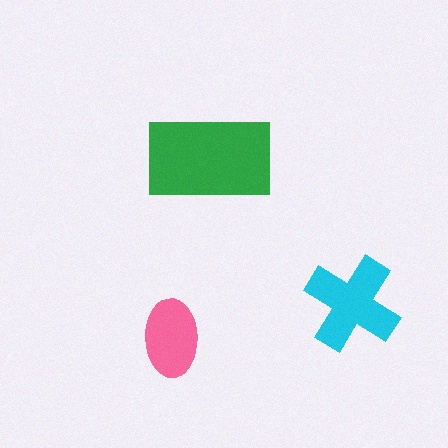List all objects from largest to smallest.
The green rectangle, the cyan cross, the pink ellipse.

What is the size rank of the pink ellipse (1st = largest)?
3rd.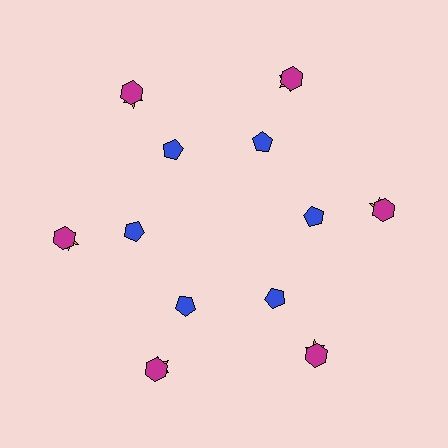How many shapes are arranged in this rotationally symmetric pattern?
There are 18 shapes, arranged in 6 groups of 3.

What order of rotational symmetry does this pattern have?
This pattern has 6-fold rotational symmetry.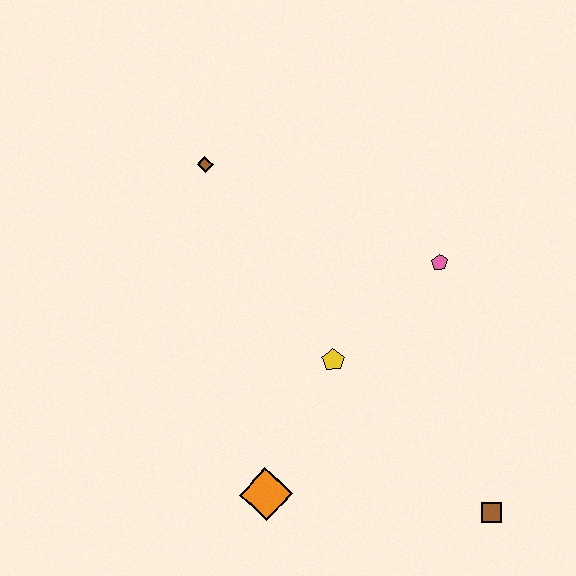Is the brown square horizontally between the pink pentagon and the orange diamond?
No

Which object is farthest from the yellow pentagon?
The brown diamond is farthest from the yellow pentagon.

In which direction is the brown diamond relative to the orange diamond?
The brown diamond is above the orange diamond.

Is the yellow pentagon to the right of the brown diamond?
Yes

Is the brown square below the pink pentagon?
Yes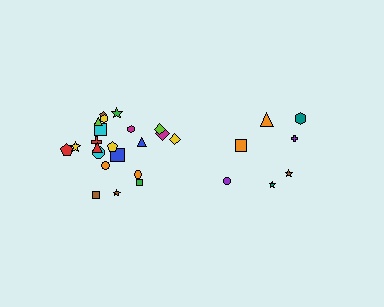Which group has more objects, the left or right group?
The left group.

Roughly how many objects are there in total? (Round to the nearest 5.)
Roughly 30 objects in total.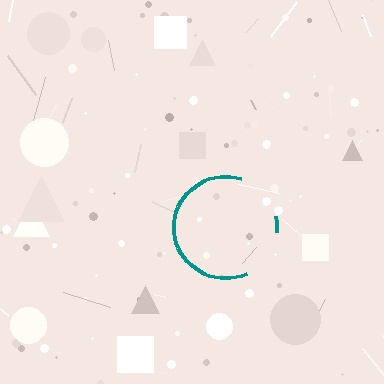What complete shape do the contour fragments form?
The contour fragments form a circle.